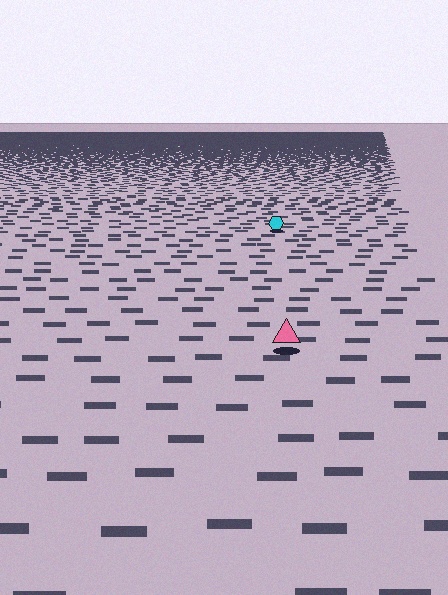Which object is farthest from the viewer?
The cyan hexagon is farthest from the viewer. It appears smaller and the ground texture around it is denser.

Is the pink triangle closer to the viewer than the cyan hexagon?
Yes. The pink triangle is closer — you can tell from the texture gradient: the ground texture is coarser near it.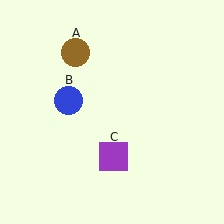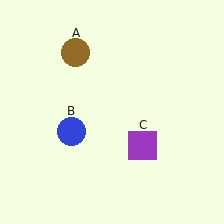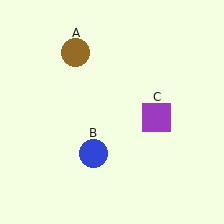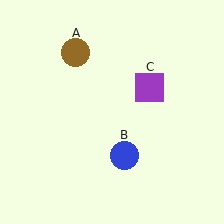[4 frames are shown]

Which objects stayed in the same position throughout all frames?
Brown circle (object A) remained stationary.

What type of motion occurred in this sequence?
The blue circle (object B), purple square (object C) rotated counterclockwise around the center of the scene.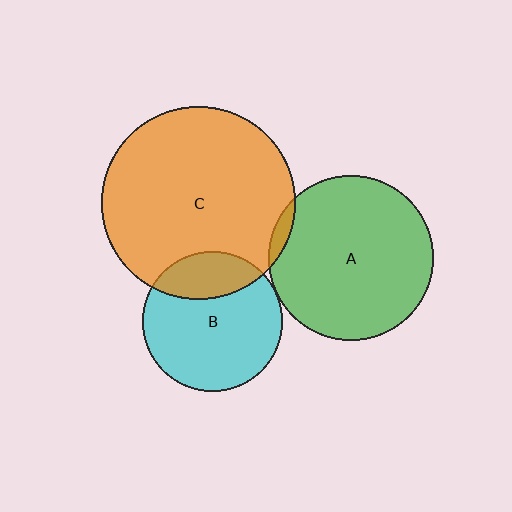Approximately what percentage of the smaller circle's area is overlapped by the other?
Approximately 5%.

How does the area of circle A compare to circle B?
Approximately 1.4 times.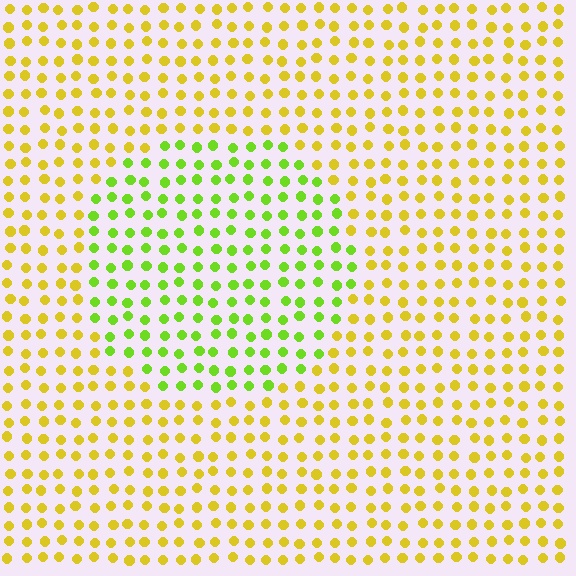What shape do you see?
I see a circle.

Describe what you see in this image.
The image is filled with small yellow elements in a uniform arrangement. A circle-shaped region is visible where the elements are tinted to a slightly different hue, forming a subtle color boundary.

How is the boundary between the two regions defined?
The boundary is defined purely by a slight shift in hue (about 42 degrees). Spacing, size, and orientation are identical on both sides.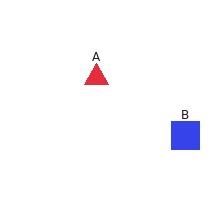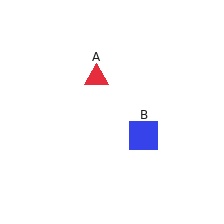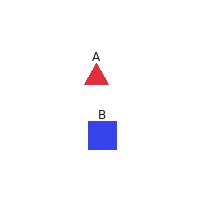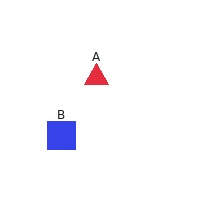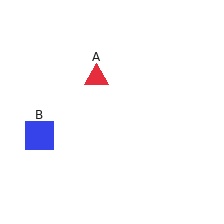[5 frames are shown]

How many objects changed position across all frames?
1 object changed position: blue square (object B).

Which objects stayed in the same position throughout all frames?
Red triangle (object A) remained stationary.